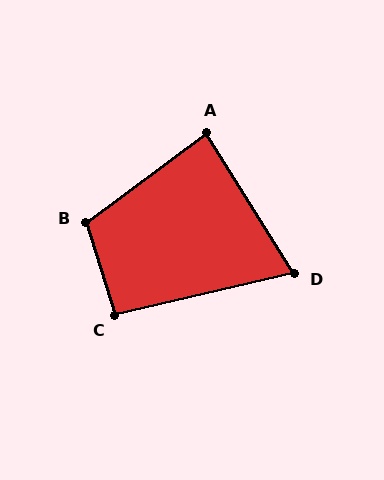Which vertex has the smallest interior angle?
D, at approximately 71 degrees.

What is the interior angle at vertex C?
Approximately 94 degrees (approximately right).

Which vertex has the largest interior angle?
B, at approximately 109 degrees.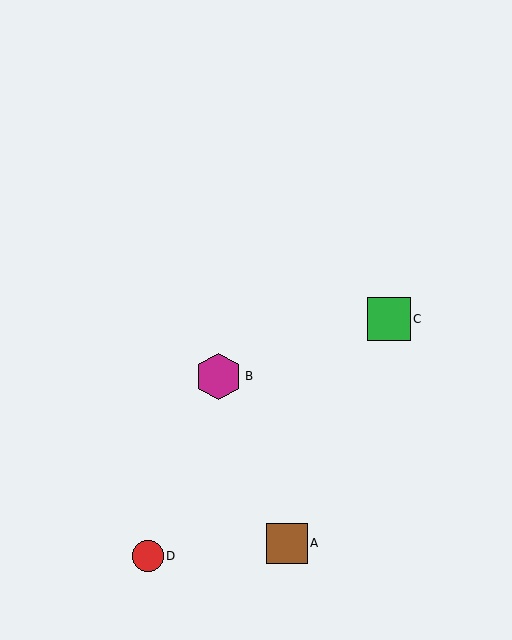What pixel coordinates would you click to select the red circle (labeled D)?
Click at (148, 556) to select the red circle D.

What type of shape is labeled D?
Shape D is a red circle.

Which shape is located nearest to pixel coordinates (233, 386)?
The magenta hexagon (labeled B) at (219, 376) is nearest to that location.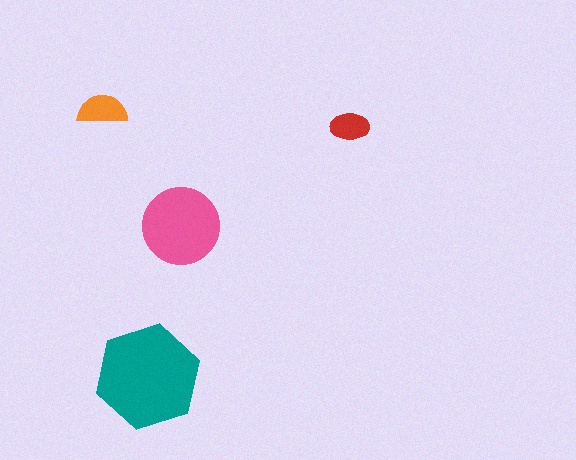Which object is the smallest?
The red ellipse.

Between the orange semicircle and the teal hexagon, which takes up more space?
The teal hexagon.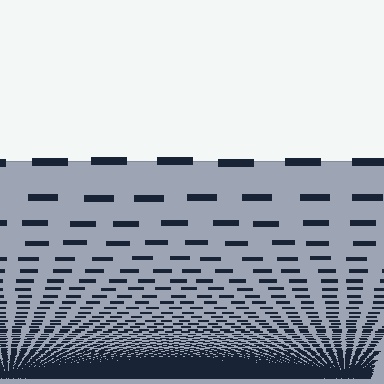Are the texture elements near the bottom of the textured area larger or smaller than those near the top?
Smaller. The gradient is inverted — elements near the bottom are smaller and denser.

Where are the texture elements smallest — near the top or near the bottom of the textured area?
Near the bottom.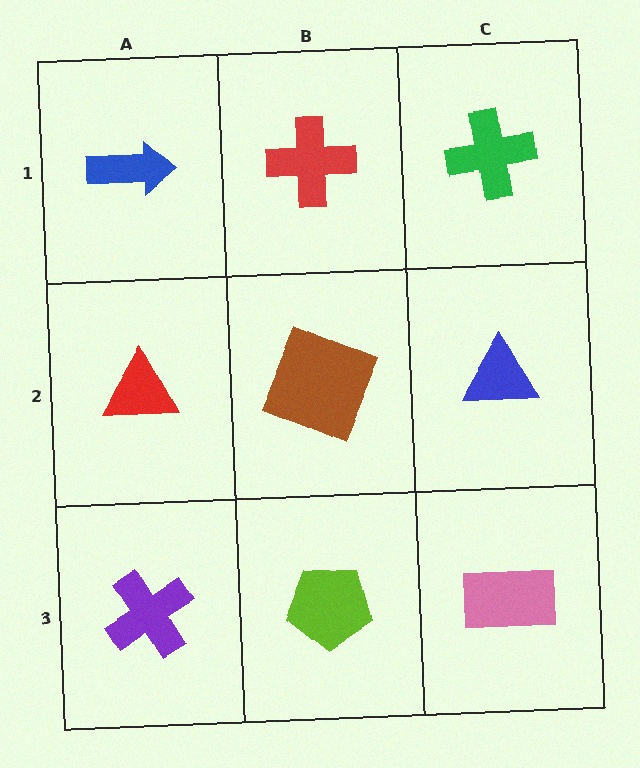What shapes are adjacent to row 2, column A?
A blue arrow (row 1, column A), a purple cross (row 3, column A), a brown square (row 2, column B).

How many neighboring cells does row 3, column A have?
2.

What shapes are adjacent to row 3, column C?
A blue triangle (row 2, column C), a lime pentagon (row 3, column B).